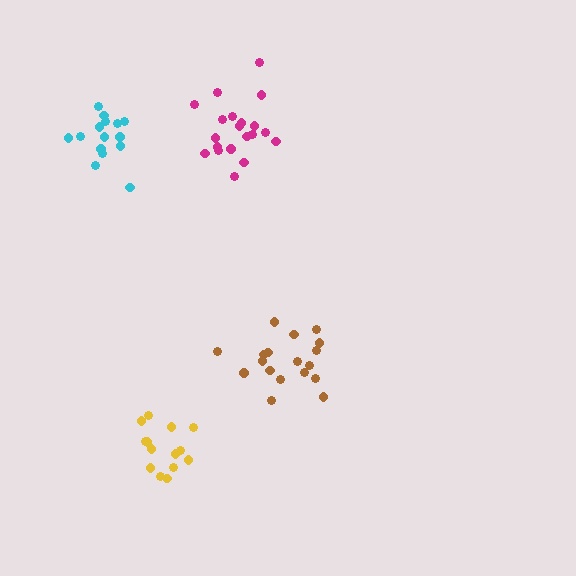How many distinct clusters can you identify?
There are 4 distinct clusters.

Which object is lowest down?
The yellow cluster is bottommost.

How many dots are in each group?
Group 1: 20 dots, Group 2: 15 dots, Group 3: 14 dots, Group 4: 18 dots (67 total).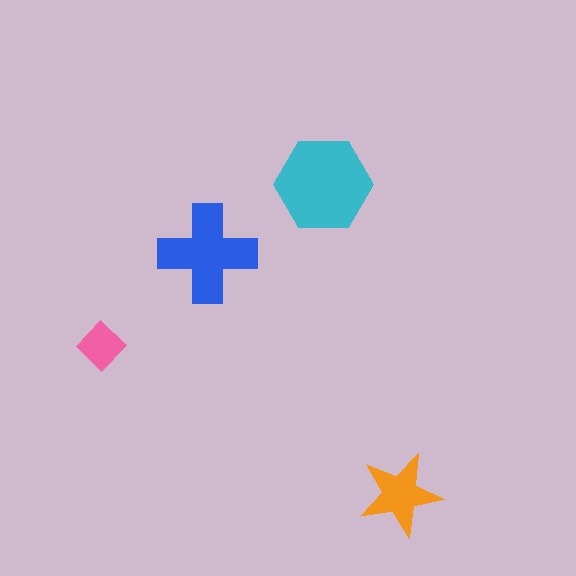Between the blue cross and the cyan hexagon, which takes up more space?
The cyan hexagon.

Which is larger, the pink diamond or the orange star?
The orange star.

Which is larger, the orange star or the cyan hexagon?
The cyan hexagon.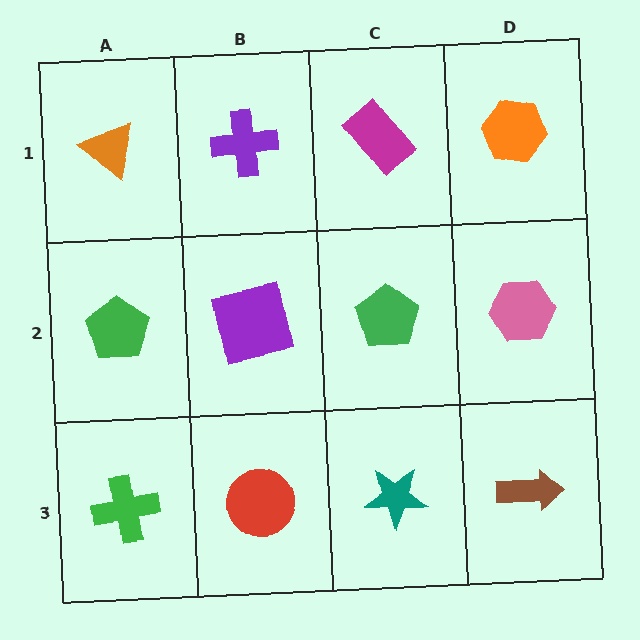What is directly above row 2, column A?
An orange triangle.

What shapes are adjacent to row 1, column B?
A purple square (row 2, column B), an orange triangle (row 1, column A), a magenta rectangle (row 1, column C).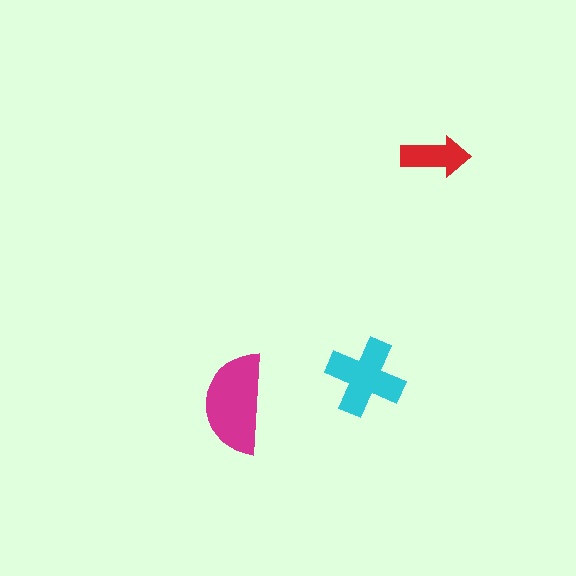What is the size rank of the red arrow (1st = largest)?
3rd.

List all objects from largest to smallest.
The magenta semicircle, the cyan cross, the red arrow.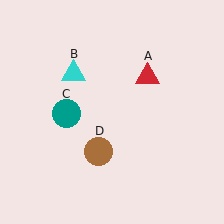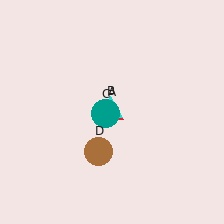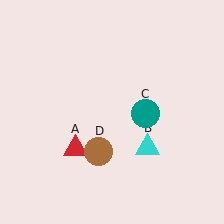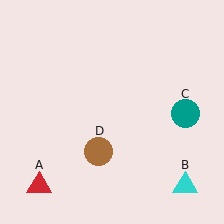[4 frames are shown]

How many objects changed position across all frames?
3 objects changed position: red triangle (object A), cyan triangle (object B), teal circle (object C).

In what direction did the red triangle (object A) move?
The red triangle (object A) moved down and to the left.